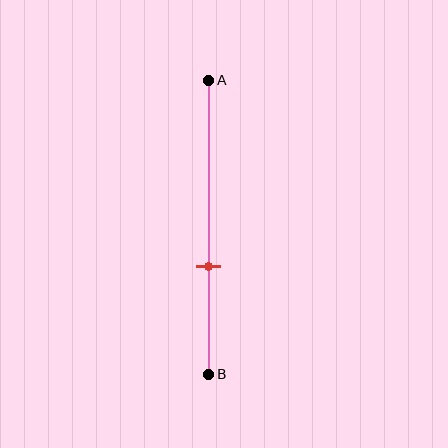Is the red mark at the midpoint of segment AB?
No, the mark is at about 65% from A, not at the 50% midpoint.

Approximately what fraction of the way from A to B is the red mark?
The red mark is approximately 65% of the way from A to B.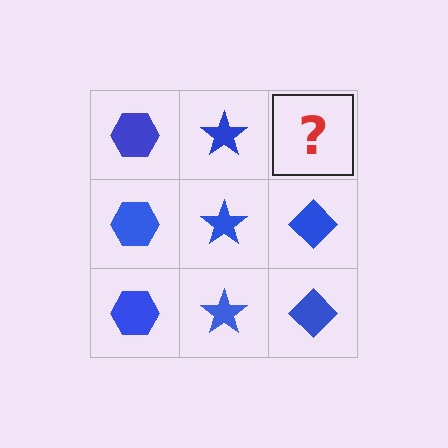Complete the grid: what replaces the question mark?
The question mark should be replaced with a blue diamond.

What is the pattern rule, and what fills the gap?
The rule is that each column has a consistent shape. The gap should be filled with a blue diamond.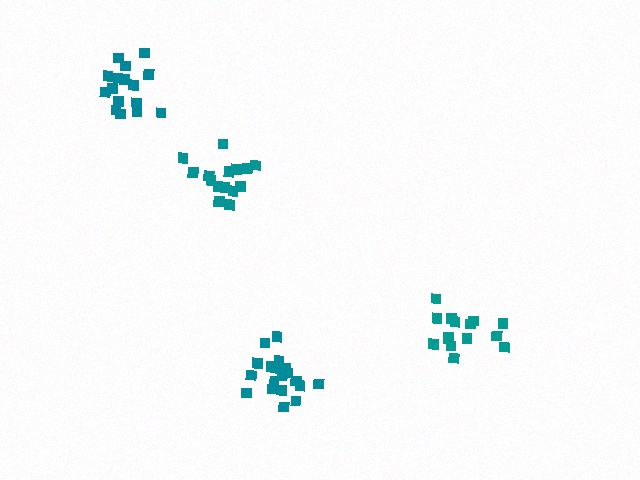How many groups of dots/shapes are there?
There are 4 groups.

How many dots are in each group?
Group 1: 17 dots, Group 2: 20 dots, Group 3: 16 dots, Group 4: 15 dots (68 total).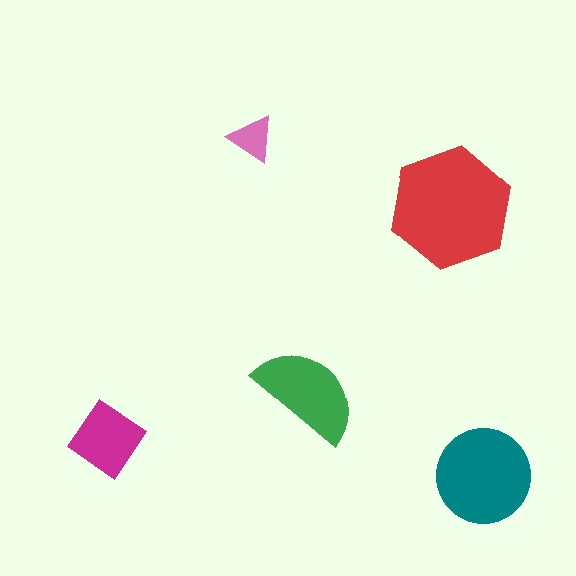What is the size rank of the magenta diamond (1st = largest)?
4th.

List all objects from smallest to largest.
The pink triangle, the magenta diamond, the green semicircle, the teal circle, the red hexagon.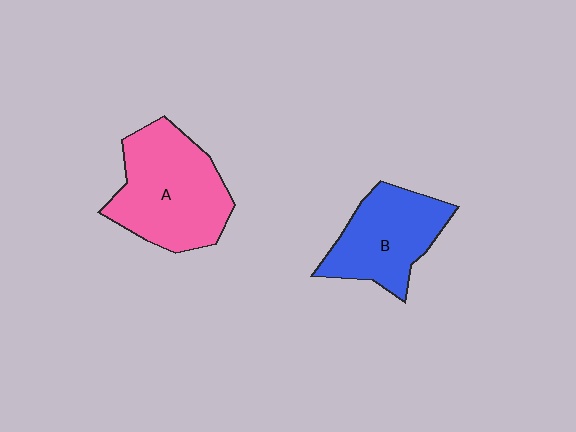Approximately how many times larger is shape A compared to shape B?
Approximately 1.3 times.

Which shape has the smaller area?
Shape B (blue).